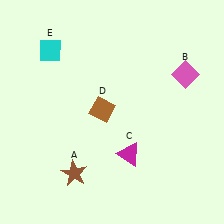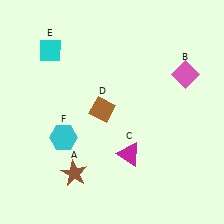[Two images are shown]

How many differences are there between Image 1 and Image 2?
There is 1 difference between the two images.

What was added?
A cyan hexagon (F) was added in Image 2.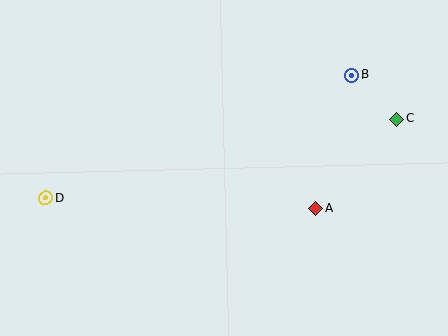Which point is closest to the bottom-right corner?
Point A is closest to the bottom-right corner.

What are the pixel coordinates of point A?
Point A is at (316, 208).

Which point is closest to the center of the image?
Point A at (316, 208) is closest to the center.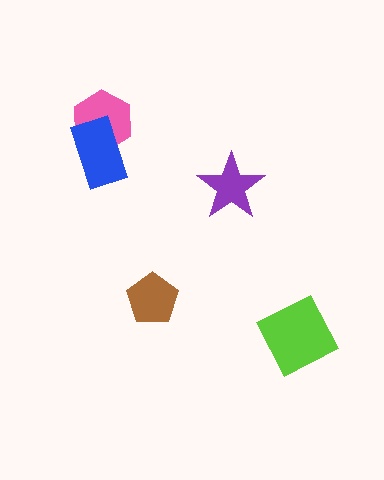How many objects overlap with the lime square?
0 objects overlap with the lime square.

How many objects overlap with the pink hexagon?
1 object overlaps with the pink hexagon.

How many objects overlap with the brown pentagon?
0 objects overlap with the brown pentagon.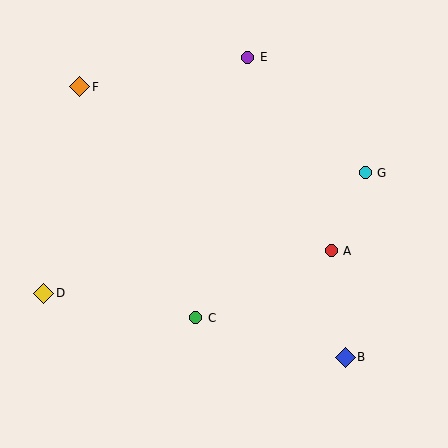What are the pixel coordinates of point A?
Point A is at (331, 251).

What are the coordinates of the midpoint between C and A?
The midpoint between C and A is at (264, 284).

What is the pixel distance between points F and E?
The distance between F and E is 171 pixels.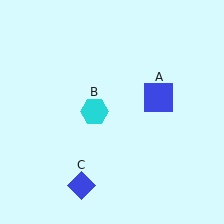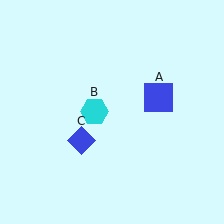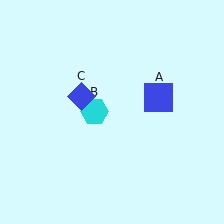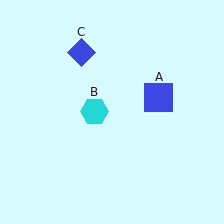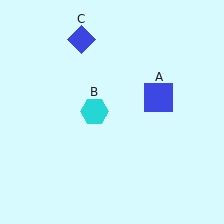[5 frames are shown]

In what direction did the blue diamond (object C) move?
The blue diamond (object C) moved up.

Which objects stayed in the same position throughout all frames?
Blue square (object A) and cyan hexagon (object B) remained stationary.